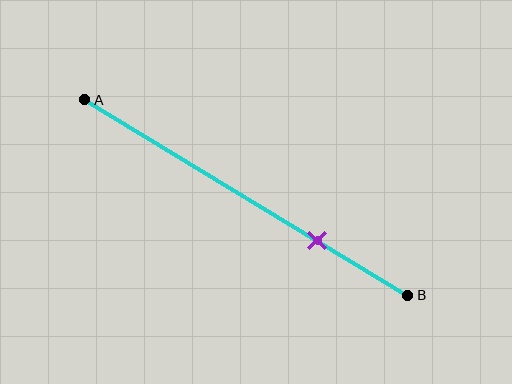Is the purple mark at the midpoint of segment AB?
No, the mark is at about 70% from A, not at the 50% midpoint.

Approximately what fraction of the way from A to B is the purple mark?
The purple mark is approximately 70% of the way from A to B.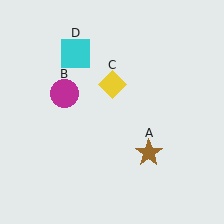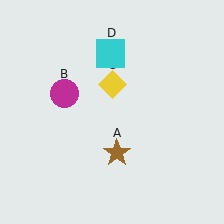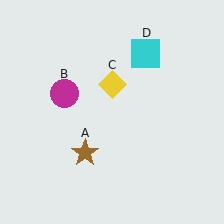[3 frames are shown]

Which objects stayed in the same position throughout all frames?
Magenta circle (object B) and yellow diamond (object C) remained stationary.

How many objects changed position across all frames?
2 objects changed position: brown star (object A), cyan square (object D).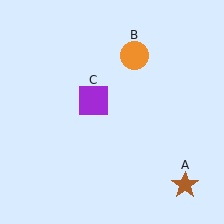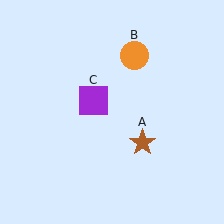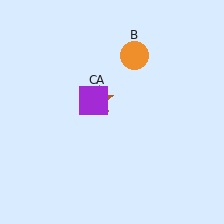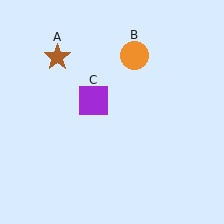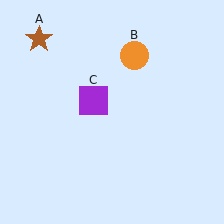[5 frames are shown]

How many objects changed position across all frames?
1 object changed position: brown star (object A).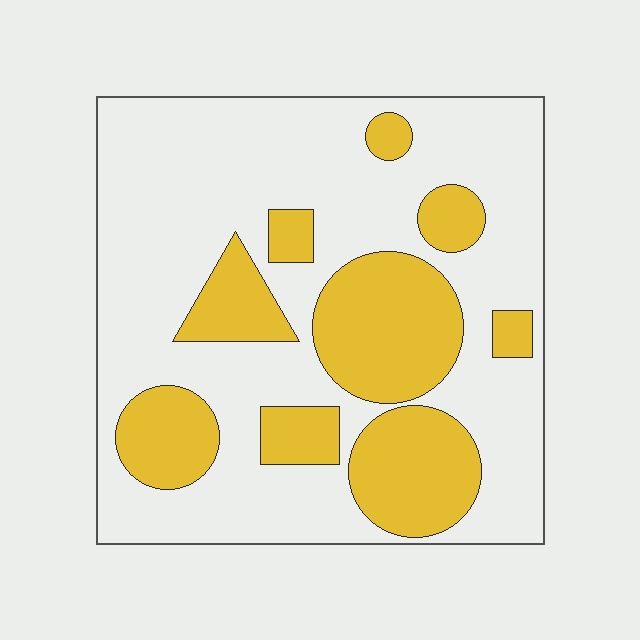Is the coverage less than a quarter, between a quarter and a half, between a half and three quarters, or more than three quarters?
Between a quarter and a half.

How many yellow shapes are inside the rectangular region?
9.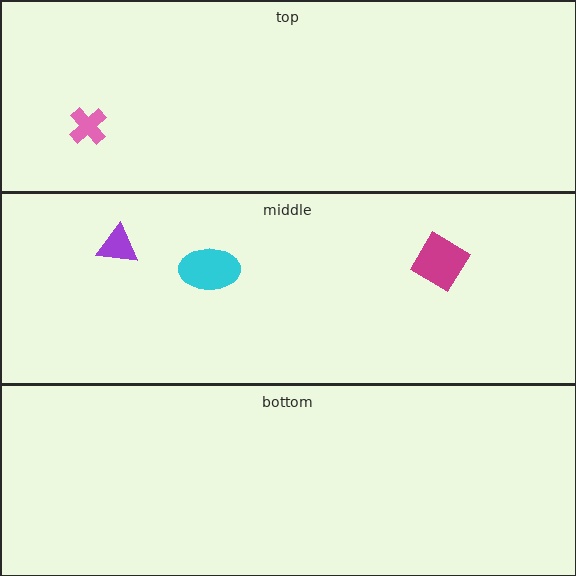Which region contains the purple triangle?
The middle region.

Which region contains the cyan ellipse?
The middle region.